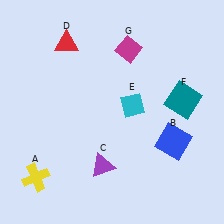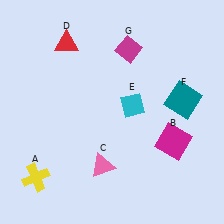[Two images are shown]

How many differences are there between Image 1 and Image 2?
There are 2 differences between the two images.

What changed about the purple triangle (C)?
In Image 1, C is purple. In Image 2, it changed to pink.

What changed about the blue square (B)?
In Image 1, B is blue. In Image 2, it changed to magenta.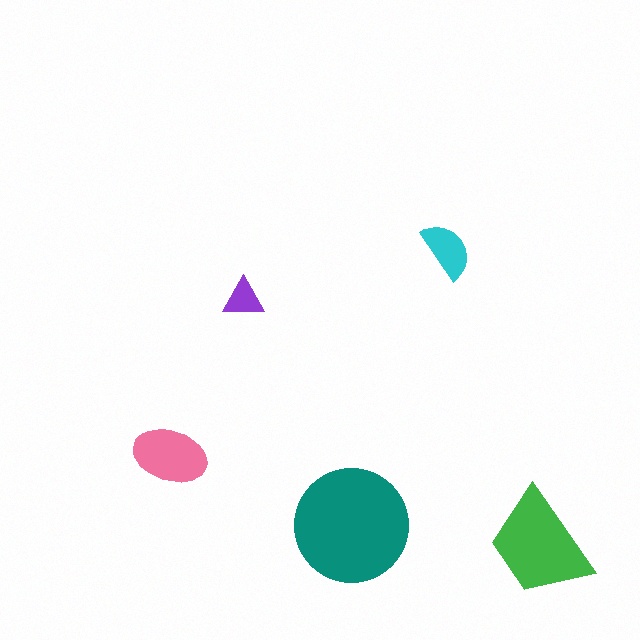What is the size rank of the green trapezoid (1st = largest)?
2nd.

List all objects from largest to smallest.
The teal circle, the green trapezoid, the pink ellipse, the cyan semicircle, the purple triangle.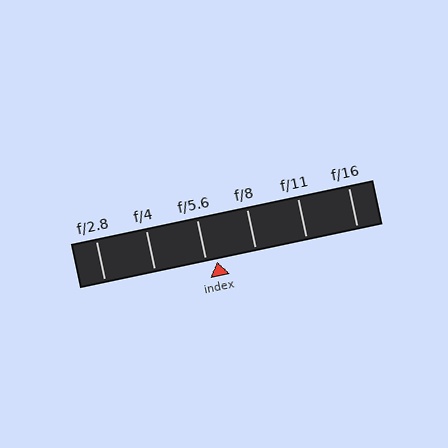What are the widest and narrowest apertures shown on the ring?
The widest aperture shown is f/2.8 and the narrowest is f/16.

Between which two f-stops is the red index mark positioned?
The index mark is between f/5.6 and f/8.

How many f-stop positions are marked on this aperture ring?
There are 6 f-stop positions marked.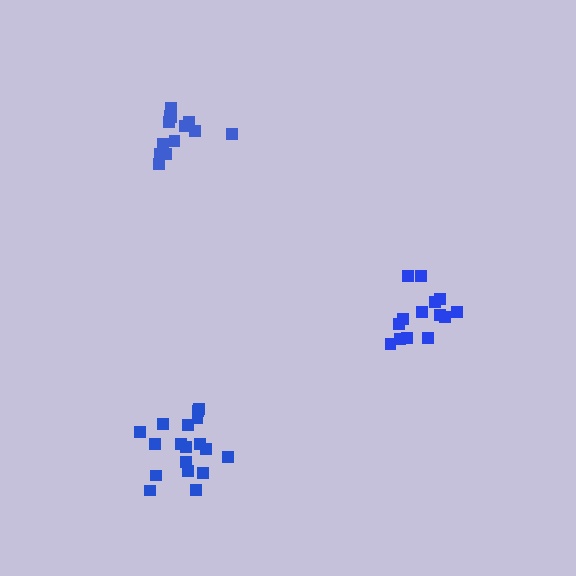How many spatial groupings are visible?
There are 3 spatial groupings.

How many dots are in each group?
Group 1: 14 dots, Group 2: 14 dots, Group 3: 18 dots (46 total).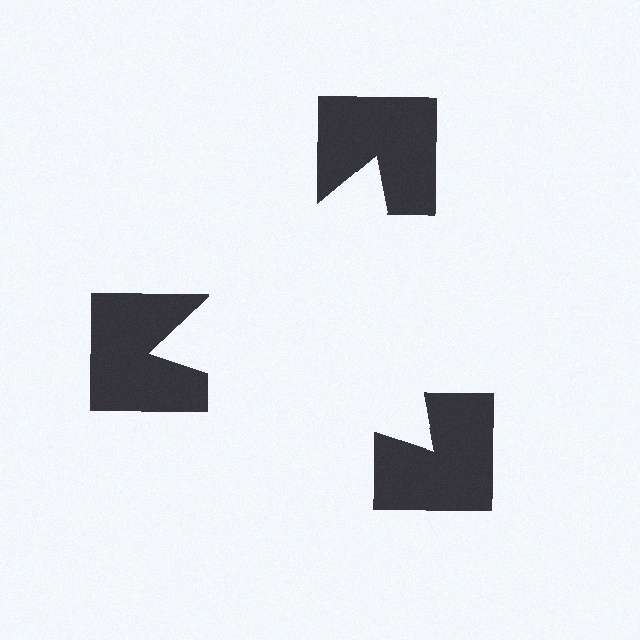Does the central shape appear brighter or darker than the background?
It typically appears slightly brighter than the background, even though no actual brightness change is drawn.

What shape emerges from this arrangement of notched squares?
An illusory triangle — its edges are inferred from the aligned wedge cuts in the notched squares, not physically drawn.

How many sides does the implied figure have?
3 sides.